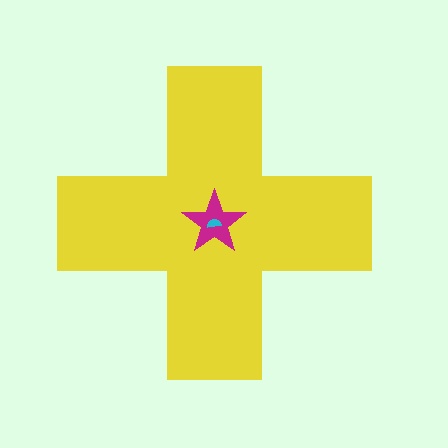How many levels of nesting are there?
3.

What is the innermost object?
The cyan semicircle.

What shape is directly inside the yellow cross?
The magenta star.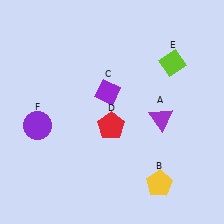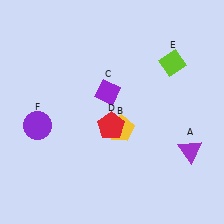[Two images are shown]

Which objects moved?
The objects that moved are: the purple triangle (A), the yellow pentagon (B).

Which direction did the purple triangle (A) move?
The purple triangle (A) moved down.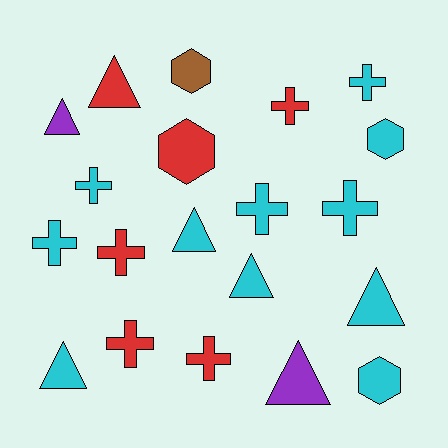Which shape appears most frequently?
Cross, with 9 objects.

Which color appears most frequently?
Cyan, with 11 objects.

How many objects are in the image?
There are 20 objects.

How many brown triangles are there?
There are no brown triangles.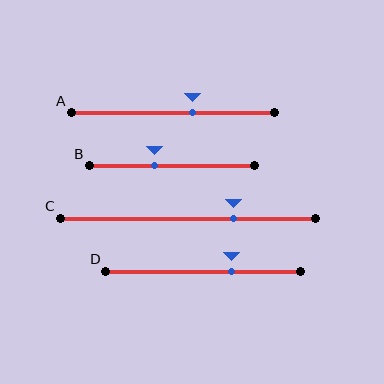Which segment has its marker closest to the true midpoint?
Segment A has its marker closest to the true midpoint.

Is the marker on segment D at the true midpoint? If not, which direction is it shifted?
No, the marker on segment D is shifted to the right by about 14% of the segment length.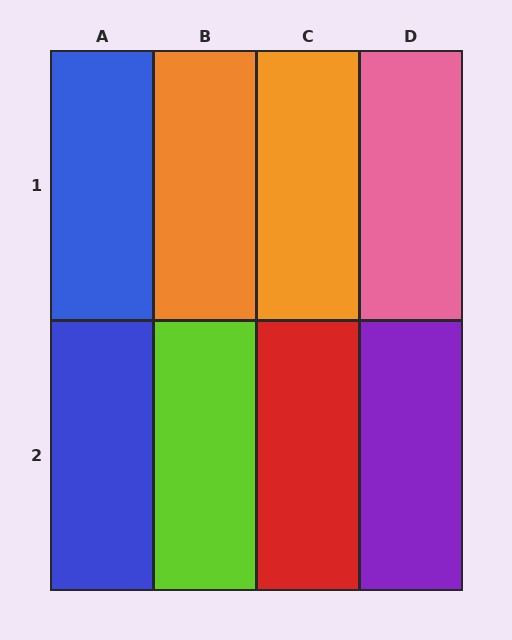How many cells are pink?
1 cell is pink.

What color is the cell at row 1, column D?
Pink.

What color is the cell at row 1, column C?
Orange.